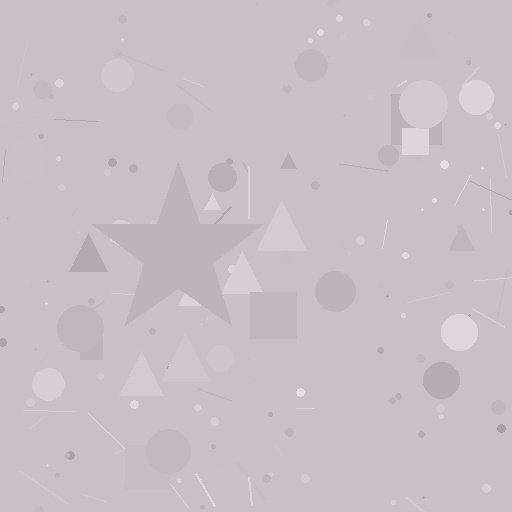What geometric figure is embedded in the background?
A star is embedded in the background.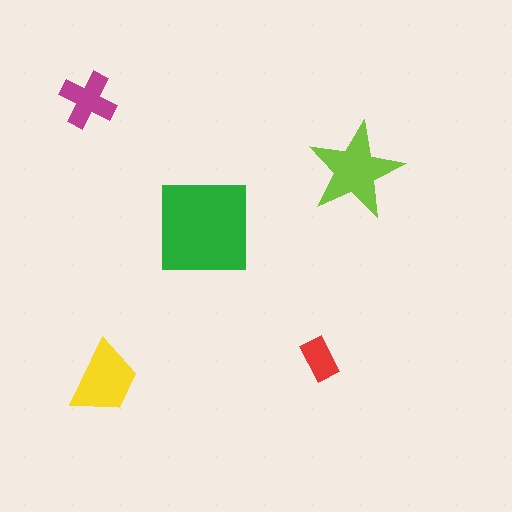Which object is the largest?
The green square.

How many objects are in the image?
There are 5 objects in the image.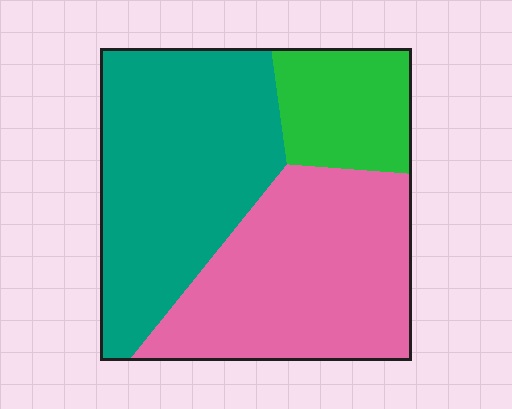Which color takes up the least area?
Green, at roughly 15%.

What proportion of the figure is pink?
Pink covers roughly 40% of the figure.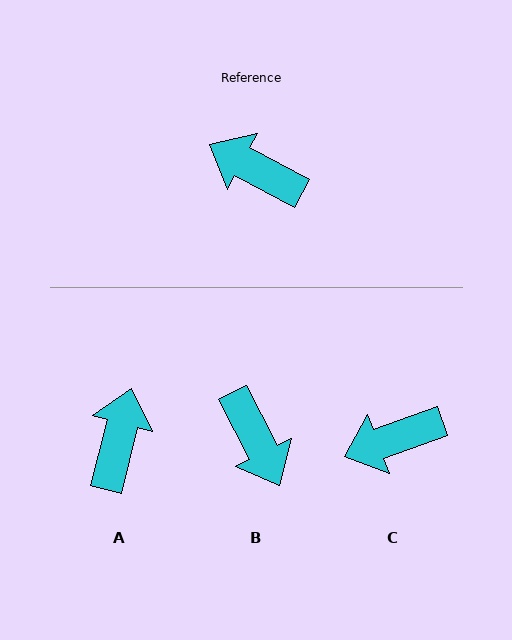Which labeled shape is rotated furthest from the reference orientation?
B, about 145 degrees away.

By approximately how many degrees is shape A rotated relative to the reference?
Approximately 76 degrees clockwise.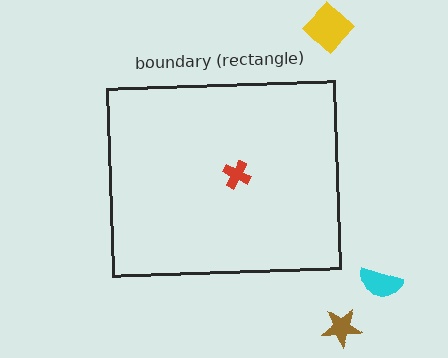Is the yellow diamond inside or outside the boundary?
Outside.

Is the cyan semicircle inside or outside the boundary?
Outside.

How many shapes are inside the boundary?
1 inside, 3 outside.